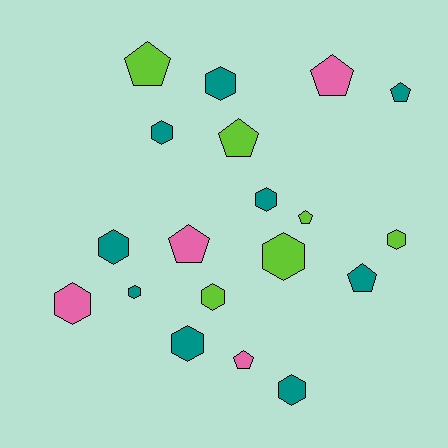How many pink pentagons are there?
There are 3 pink pentagons.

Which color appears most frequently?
Teal, with 9 objects.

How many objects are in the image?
There are 19 objects.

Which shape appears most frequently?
Hexagon, with 11 objects.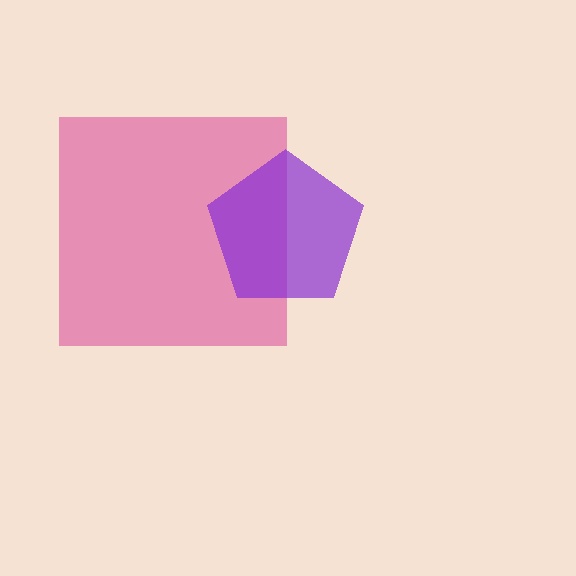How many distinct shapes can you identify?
There are 2 distinct shapes: a pink square, a purple pentagon.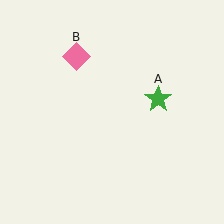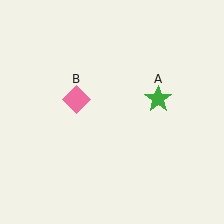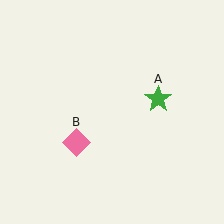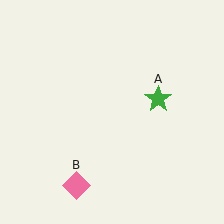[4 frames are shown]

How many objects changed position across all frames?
1 object changed position: pink diamond (object B).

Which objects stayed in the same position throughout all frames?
Green star (object A) remained stationary.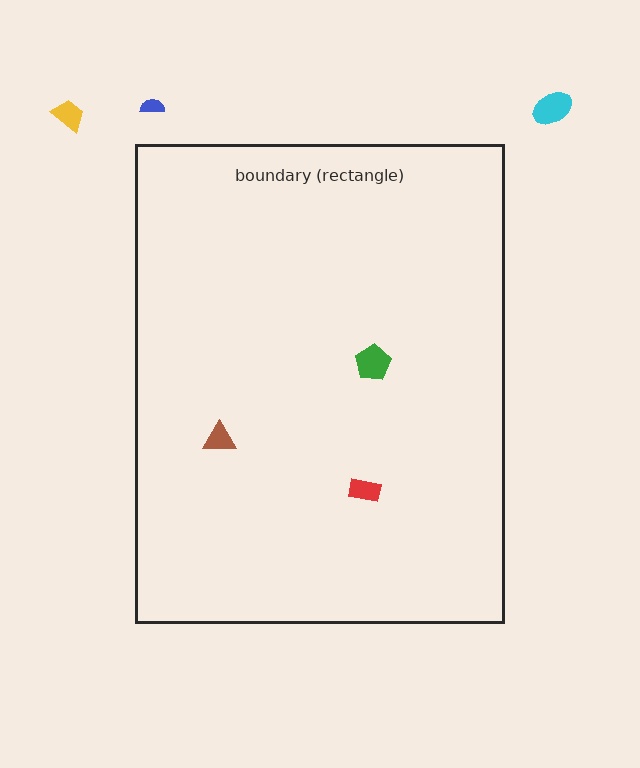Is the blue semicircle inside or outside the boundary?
Outside.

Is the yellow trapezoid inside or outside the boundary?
Outside.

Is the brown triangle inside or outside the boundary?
Inside.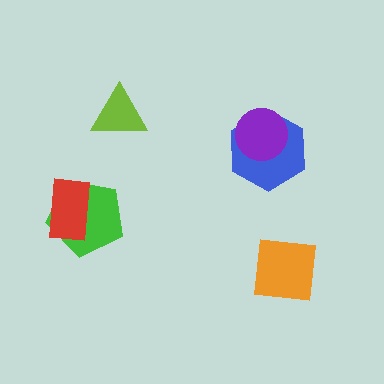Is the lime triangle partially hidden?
No, no other shape covers it.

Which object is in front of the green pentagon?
The red rectangle is in front of the green pentagon.